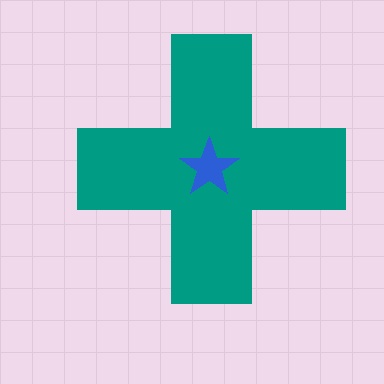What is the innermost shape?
The blue star.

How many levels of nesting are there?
2.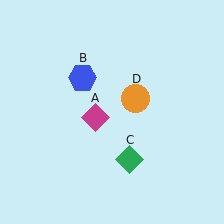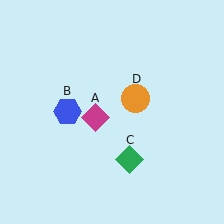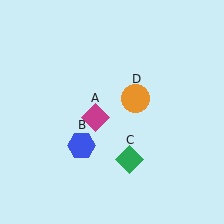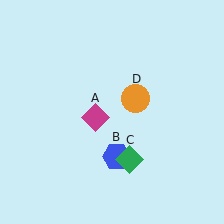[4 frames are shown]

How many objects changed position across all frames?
1 object changed position: blue hexagon (object B).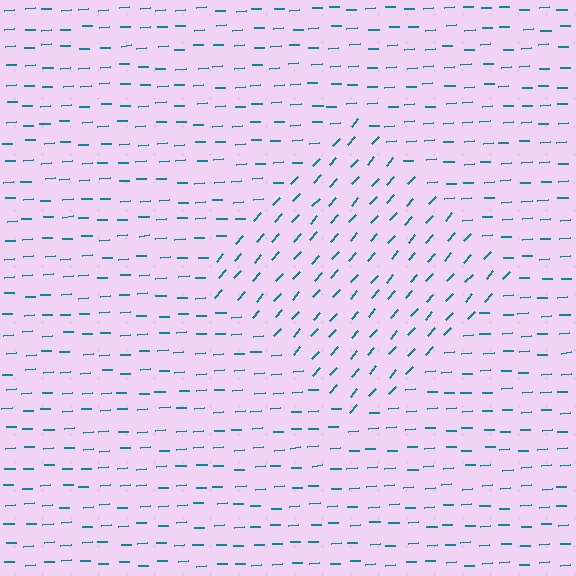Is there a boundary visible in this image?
Yes, there is a texture boundary formed by a change in line orientation.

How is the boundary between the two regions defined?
The boundary is defined purely by a change in line orientation (approximately 45 degrees difference). All lines are the same color and thickness.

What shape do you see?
I see a diamond.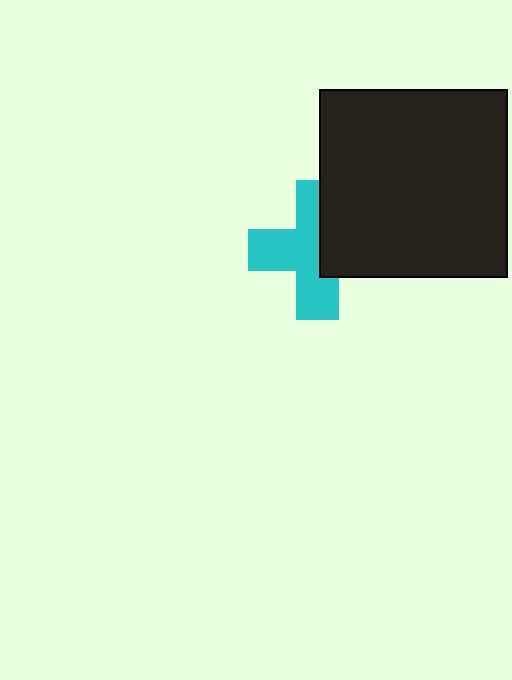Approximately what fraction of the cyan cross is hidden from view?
Roughly 39% of the cyan cross is hidden behind the black square.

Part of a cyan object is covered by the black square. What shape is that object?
It is a cross.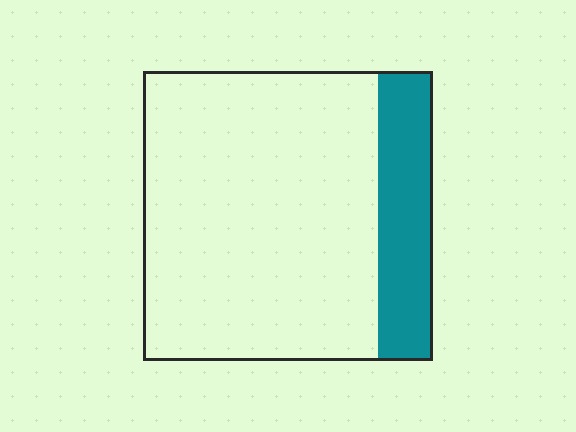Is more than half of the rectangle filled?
No.